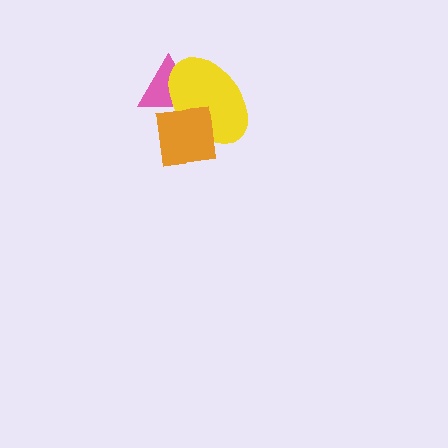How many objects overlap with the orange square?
2 objects overlap with the orange square.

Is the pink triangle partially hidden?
Yes, it is partially covered by another shape.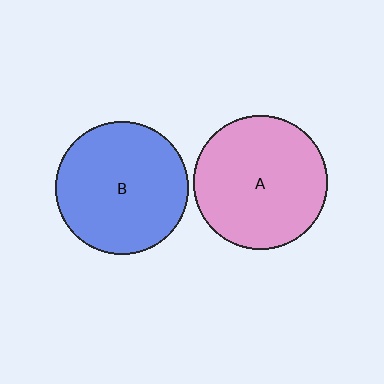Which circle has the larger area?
Circle A (pink).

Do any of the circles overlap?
No, none of the circles overlap.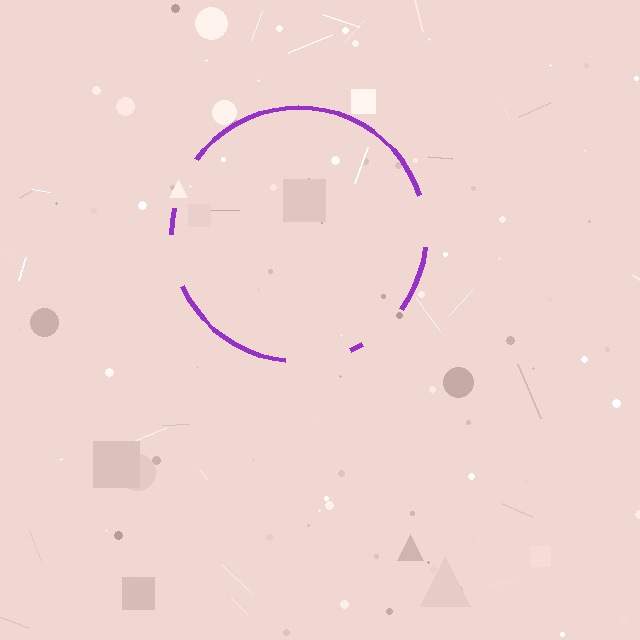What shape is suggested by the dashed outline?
The dashed outline suggests a circle.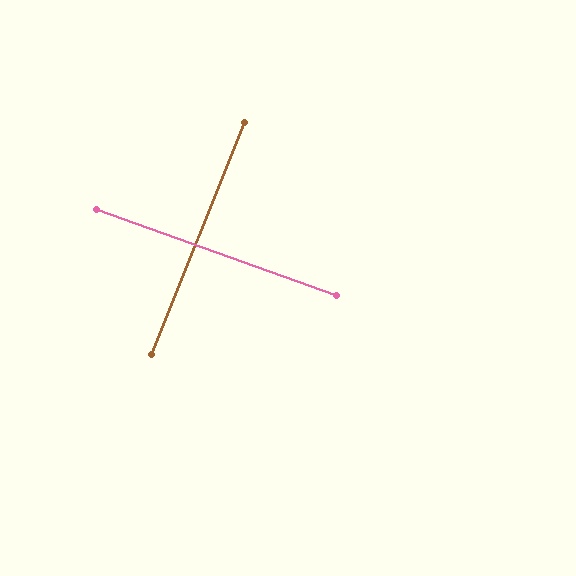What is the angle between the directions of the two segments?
Approximately 88 degrees.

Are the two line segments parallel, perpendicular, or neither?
Perpendicular — they meet at approximately 88°.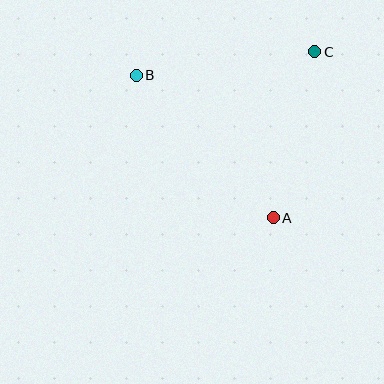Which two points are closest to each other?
Points A and C are closest to each other.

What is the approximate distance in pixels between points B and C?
The distance between B and C is approximately 180 pixels.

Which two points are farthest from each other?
Points A and B are farthest from each other.